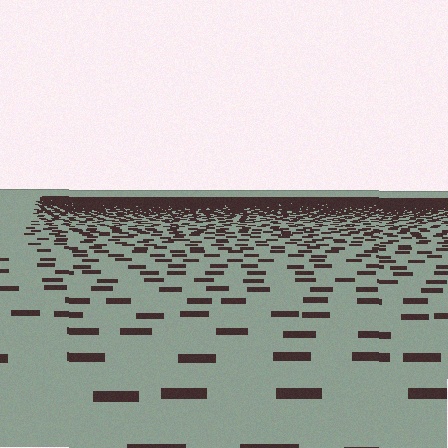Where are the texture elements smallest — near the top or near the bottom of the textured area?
Near the top.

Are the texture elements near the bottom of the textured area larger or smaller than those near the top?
Larger. Near the bottom, elements are closer to the viewer and appear at a bigger on-screen size.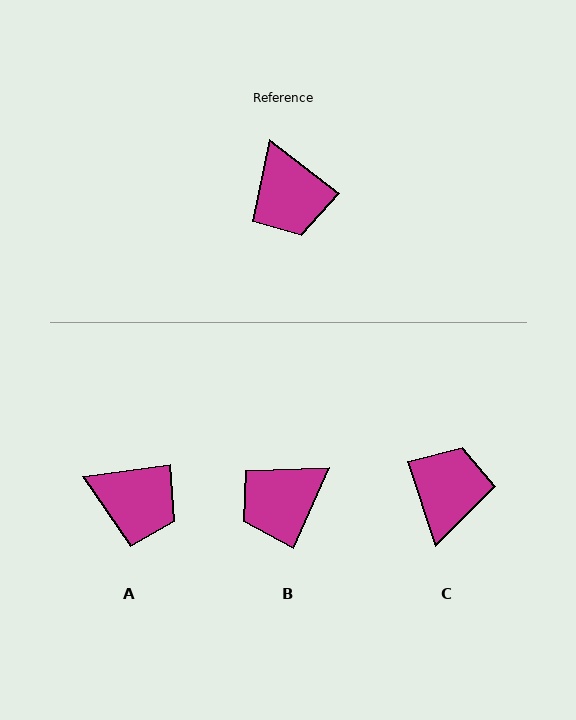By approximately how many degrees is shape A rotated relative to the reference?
Approximately 46 degrees counter-clockwise.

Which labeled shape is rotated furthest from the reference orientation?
C, about 147 degrees away.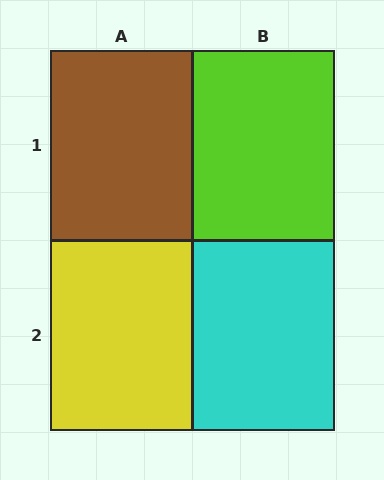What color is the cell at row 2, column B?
Cyan.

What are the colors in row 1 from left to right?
Brown, lime.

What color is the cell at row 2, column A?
Yellow.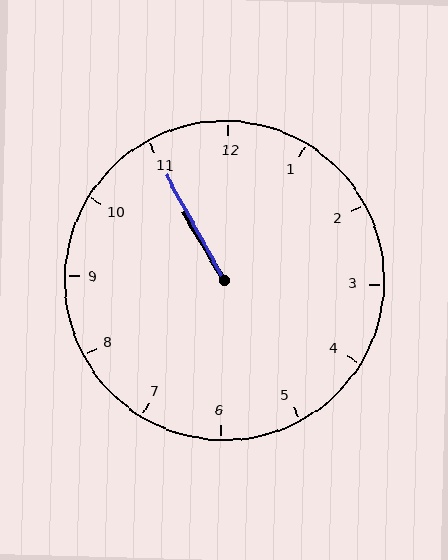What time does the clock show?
10:55.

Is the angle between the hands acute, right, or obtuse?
It is acute.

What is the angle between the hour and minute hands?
Approximately 2 degrees.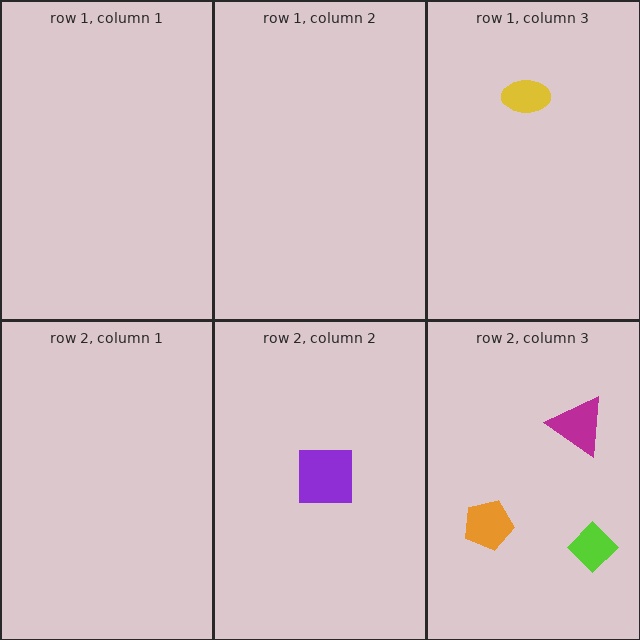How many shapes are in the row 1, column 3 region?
1.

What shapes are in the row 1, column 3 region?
The yellow ellipse.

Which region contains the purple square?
The row 2, column 2 region.